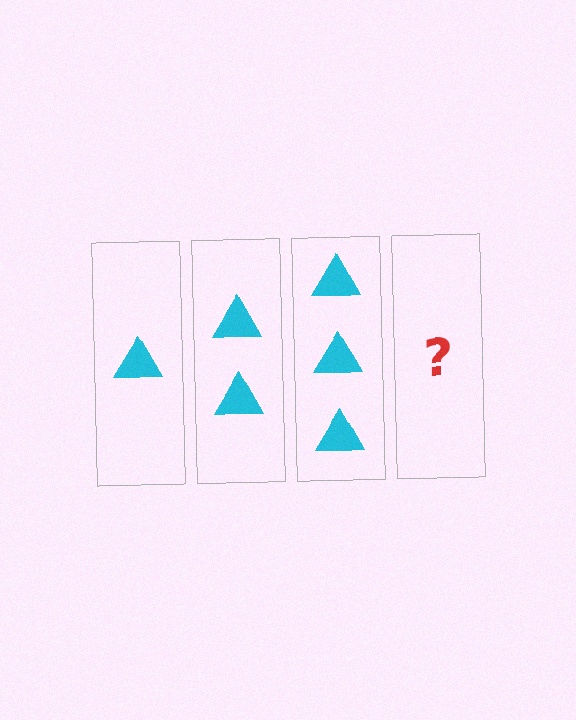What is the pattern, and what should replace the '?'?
The pattern is that each step adds one more triangle. The '?' should be 4 triangles.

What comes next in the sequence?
The next element should be 4 triangles.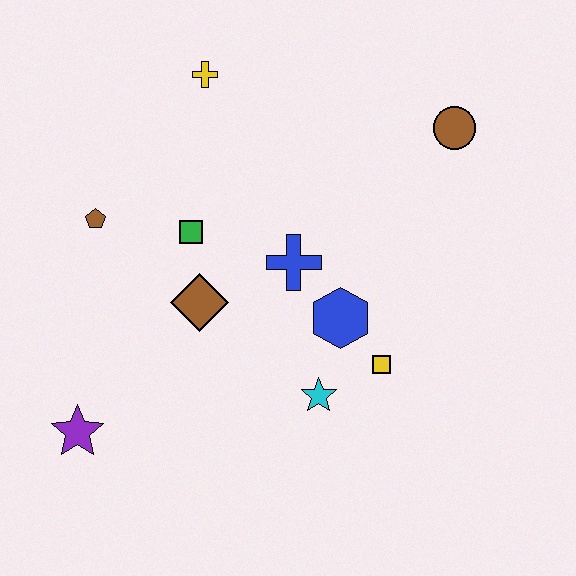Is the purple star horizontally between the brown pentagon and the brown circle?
No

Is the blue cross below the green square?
Yes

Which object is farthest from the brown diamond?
The brown circle is farthest from the brown diamond.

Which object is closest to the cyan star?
The yellow square is closest to the cyan star.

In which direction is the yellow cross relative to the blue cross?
The yellow cross is above the blue cross.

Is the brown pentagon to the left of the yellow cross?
Yes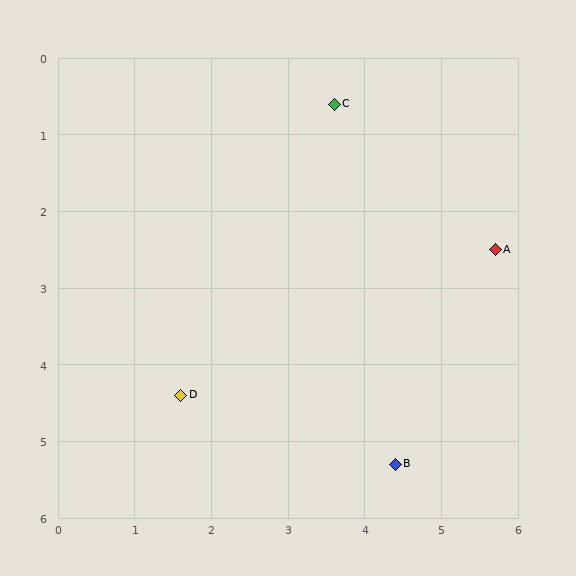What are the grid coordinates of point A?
Point A is at approximately (5.7, 2.5).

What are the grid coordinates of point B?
Point B is at approximately (4.4, 5.3).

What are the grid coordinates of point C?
Point C is at approximately (3.6, 0.6).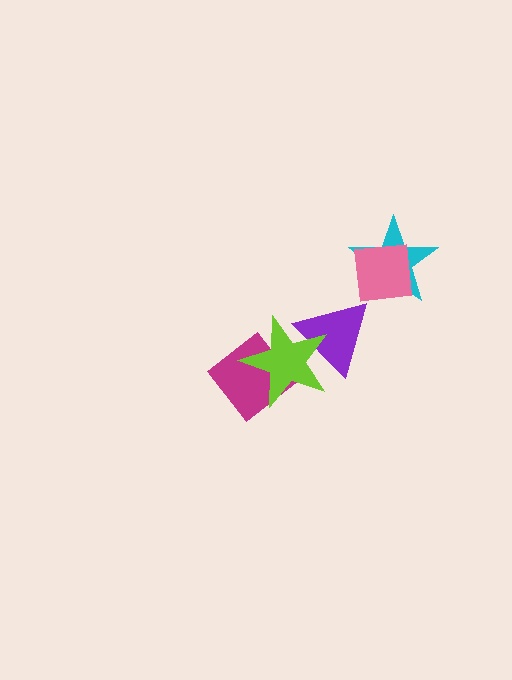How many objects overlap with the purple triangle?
1 object overlaps with the purple triangle.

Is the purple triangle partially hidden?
Yes, it is partially covered by another shape.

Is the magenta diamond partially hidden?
Yes, it is partially covered by another shape.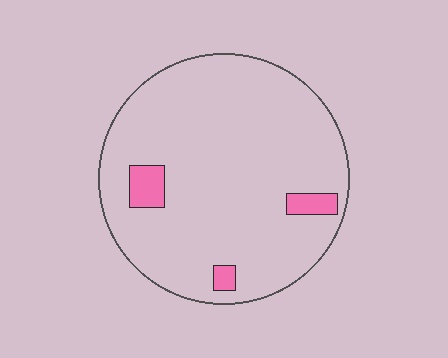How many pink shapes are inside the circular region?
3.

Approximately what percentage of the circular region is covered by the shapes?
Approximately 5%.